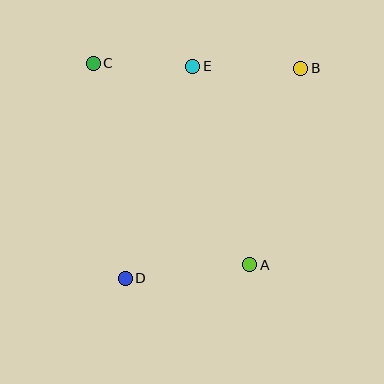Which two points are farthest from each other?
Points B and D are farthest from each other.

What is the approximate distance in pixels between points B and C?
The distance between B and C is approximately 207 pixels.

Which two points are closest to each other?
Points C and E are closest to each other.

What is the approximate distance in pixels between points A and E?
The distance between A and E is approximately 206 pixels.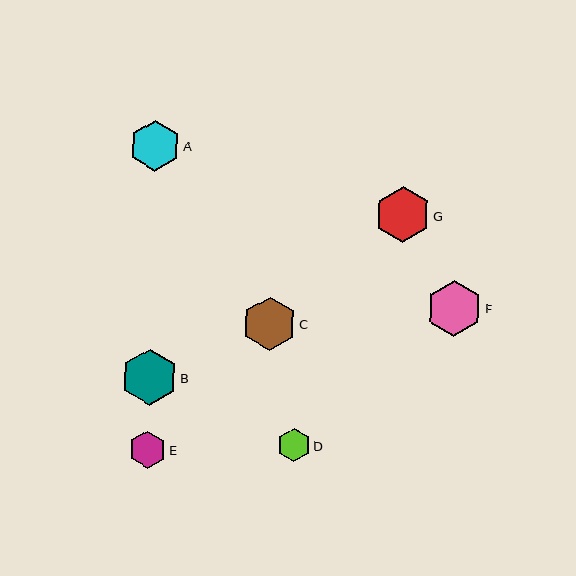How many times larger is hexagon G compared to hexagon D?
Hexagon G is approximately 1.7 times the size of hexagon D.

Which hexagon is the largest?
Hexagon B is the largest with a size of approximately 56 pixels.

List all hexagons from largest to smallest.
From largest to smallest: B, G, F, C, A, E, D.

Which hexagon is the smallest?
Hexagon D is the smallest with a size of approximately 33 pixels.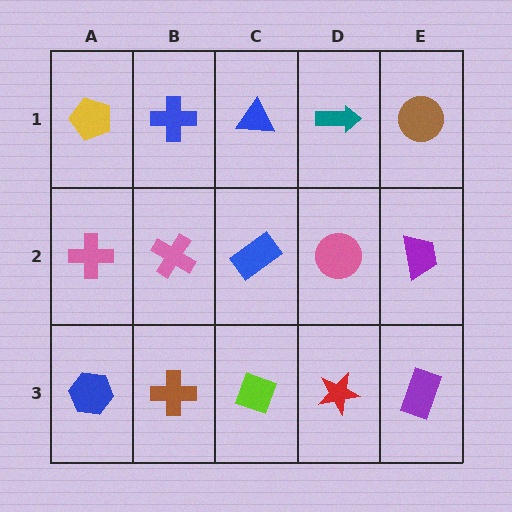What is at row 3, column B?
A brown cross.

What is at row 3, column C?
A lime diamond.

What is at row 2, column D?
A pink circle.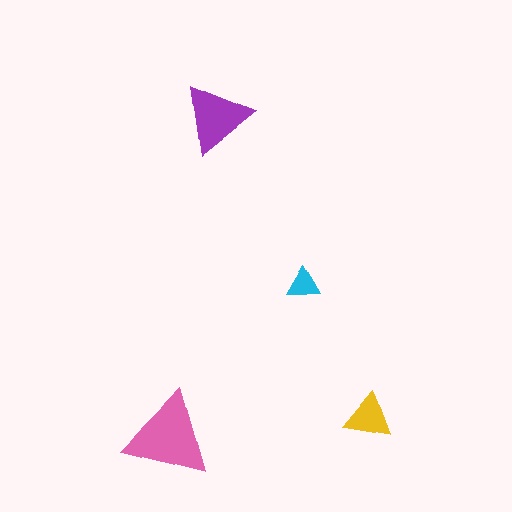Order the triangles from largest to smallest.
the pink one, the purple one, the yellow one, the cyan one.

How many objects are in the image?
There are 4 objects in the image.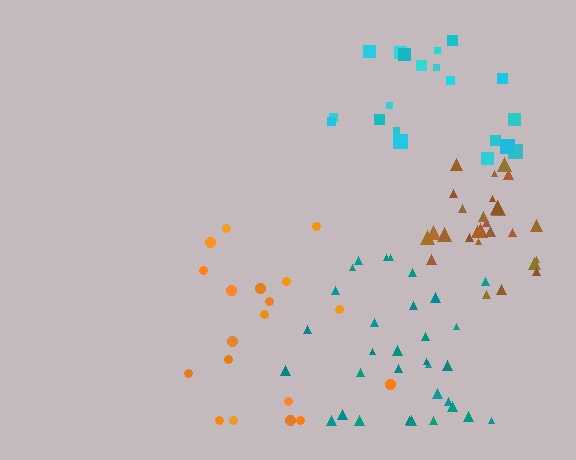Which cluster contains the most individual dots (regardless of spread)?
Teal (32).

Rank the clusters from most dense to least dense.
brown, teal, cyan, orange.